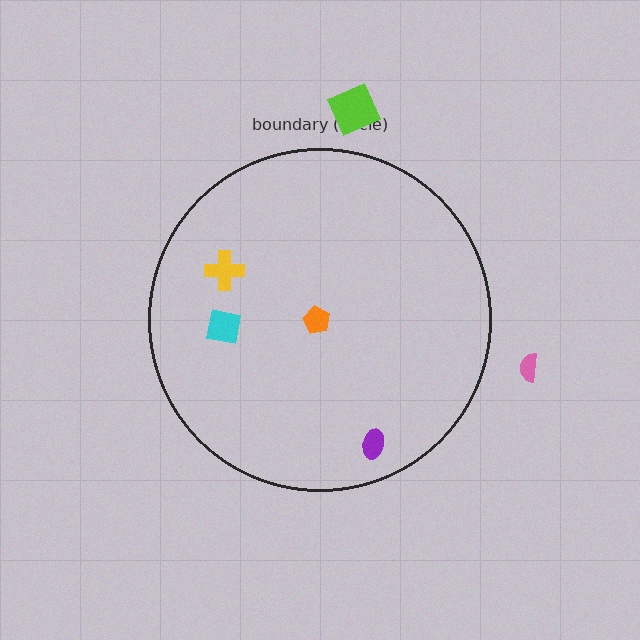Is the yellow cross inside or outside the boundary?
Inside.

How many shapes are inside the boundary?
4 inside, 2 outside.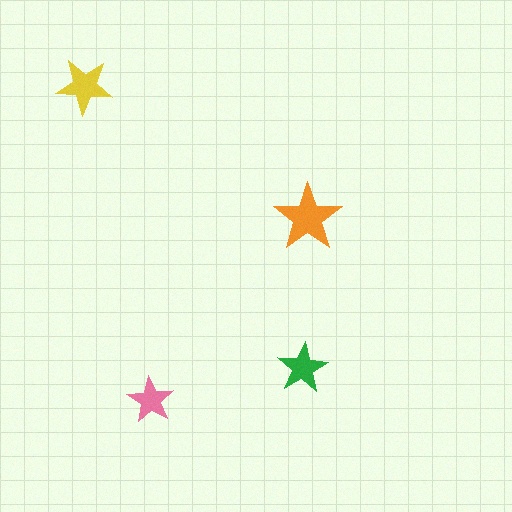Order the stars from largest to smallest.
the orange one, the yellow one, the green one, the pink one.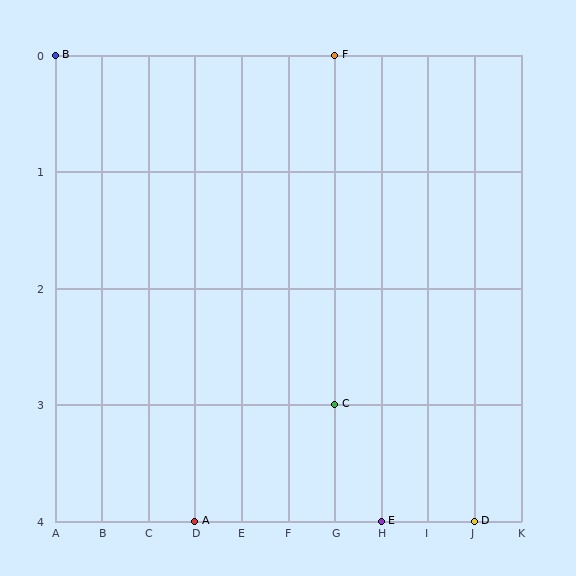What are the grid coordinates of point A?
Point A is at grid coordinates (D, 4).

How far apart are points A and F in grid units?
Points A and F are 3 columns and 4 rows apart (about 5.0 grid units diagonally).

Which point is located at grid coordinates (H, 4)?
Point E is at (H, 4).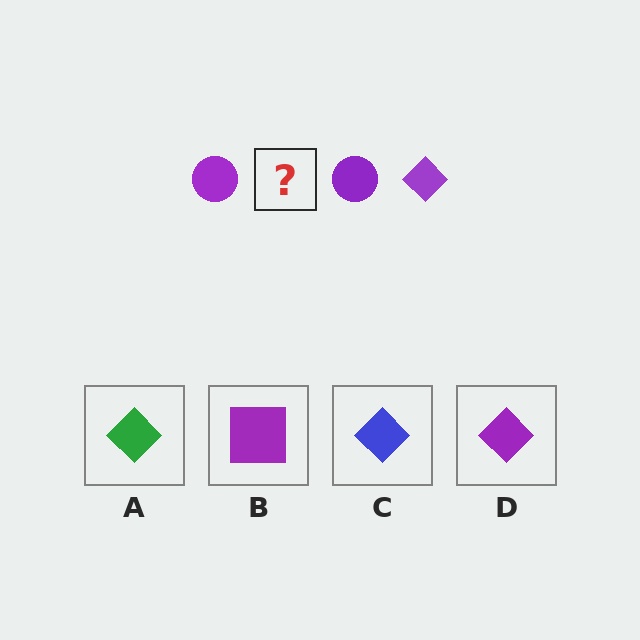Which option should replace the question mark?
Option D.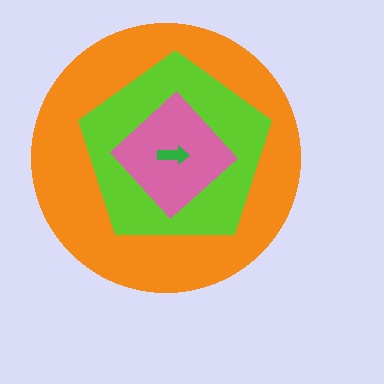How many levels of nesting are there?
4.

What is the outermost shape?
The orange circle.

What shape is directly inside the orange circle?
The lime pentagon.